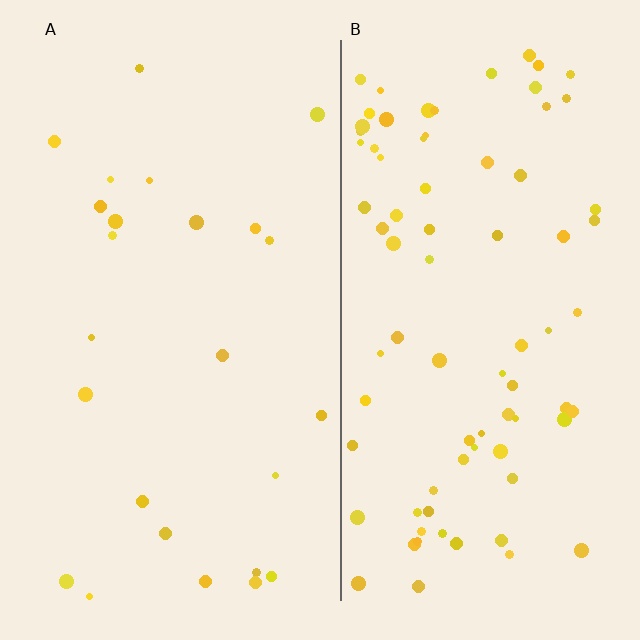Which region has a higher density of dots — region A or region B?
B (the right).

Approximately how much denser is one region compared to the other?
Approximately 3.3× — region B over region A.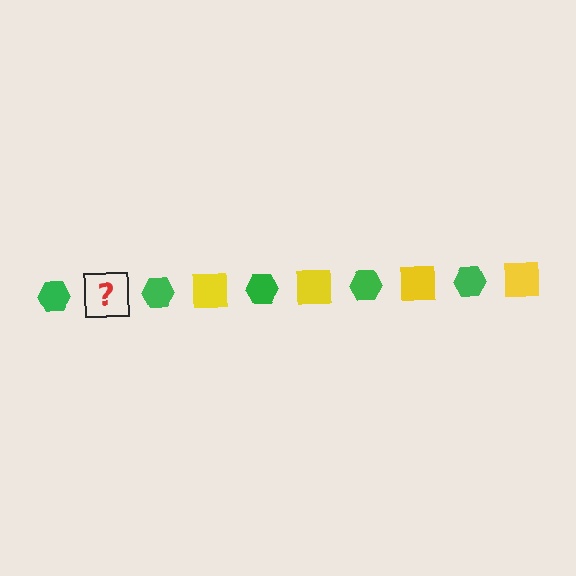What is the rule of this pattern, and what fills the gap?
The rule is that the pattern alternates between green hexagon and yellow square. The gap should be filled with a yellow square.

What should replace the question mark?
The question mark should be replaced with a yellow square.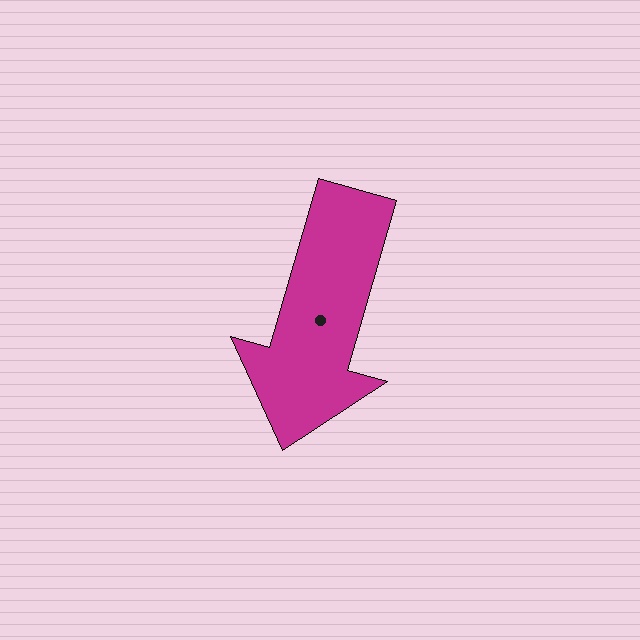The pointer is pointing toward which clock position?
Roughly 7 o'clock.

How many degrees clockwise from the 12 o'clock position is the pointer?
Approximately 196 degrees.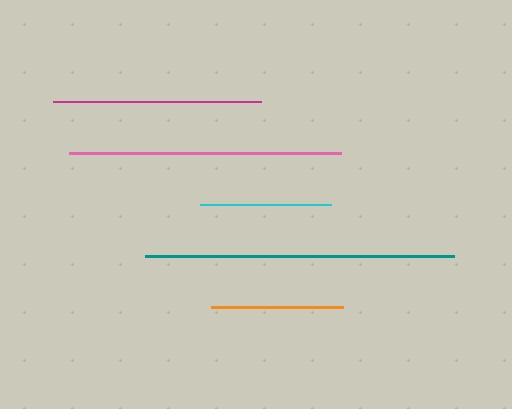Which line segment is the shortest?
The cyan line is the shortest at approximately 131 pixels.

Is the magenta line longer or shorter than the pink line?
The pink line is longer than the magenta line.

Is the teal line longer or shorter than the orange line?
The teal line is longer than the orange line.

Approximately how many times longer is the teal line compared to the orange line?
The teal line is approximately 2.3 times the length of the orange line.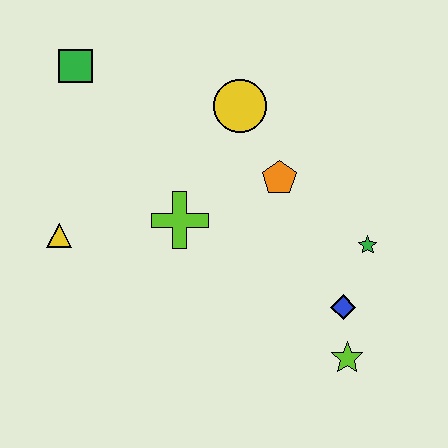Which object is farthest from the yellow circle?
The lime star is farthest from the yellow circle.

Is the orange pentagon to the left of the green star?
Yes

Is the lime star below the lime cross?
Yes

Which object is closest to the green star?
The blue diamond is closest to the green star.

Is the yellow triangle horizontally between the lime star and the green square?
No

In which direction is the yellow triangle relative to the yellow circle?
The yellow triangle is to the left of the yellow circle.